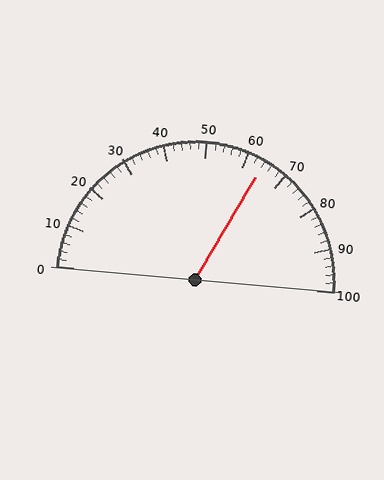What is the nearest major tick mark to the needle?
The nearest major tick mark is 60.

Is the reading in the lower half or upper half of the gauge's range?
The reading is in the upper half of the range (0 to 100).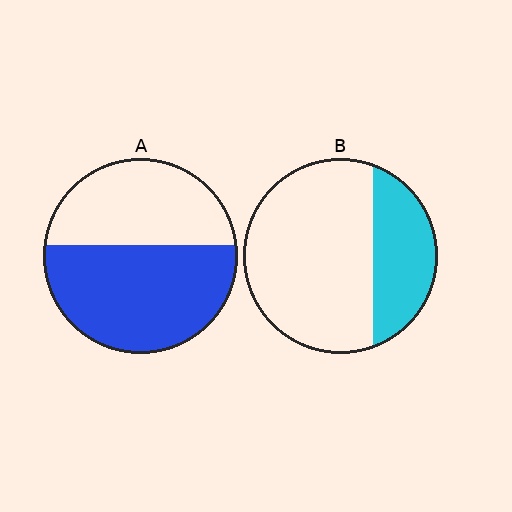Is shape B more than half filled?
No.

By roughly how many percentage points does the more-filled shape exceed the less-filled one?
By roughly 30 percentage points (A over B).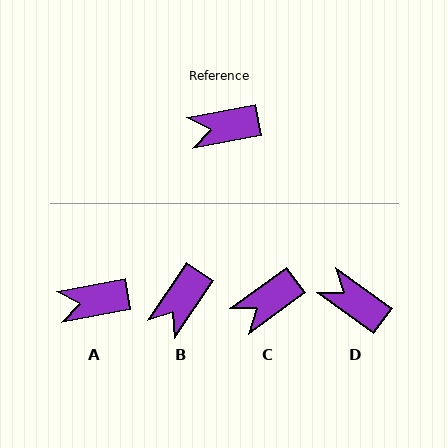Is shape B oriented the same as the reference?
No, it is off by about 46 degrees.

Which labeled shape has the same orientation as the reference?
A.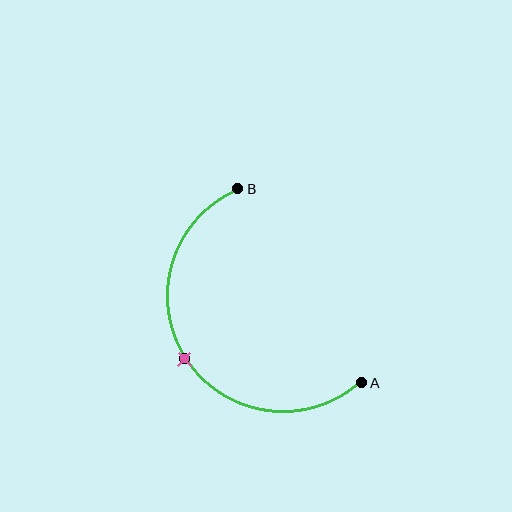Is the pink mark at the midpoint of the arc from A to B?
Yes. The pink mark lies on the arc at equal arc-length from both A and B — it is the arc midpoint.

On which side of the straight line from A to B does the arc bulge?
The arc bulges to the left of the straight line connecting A and B.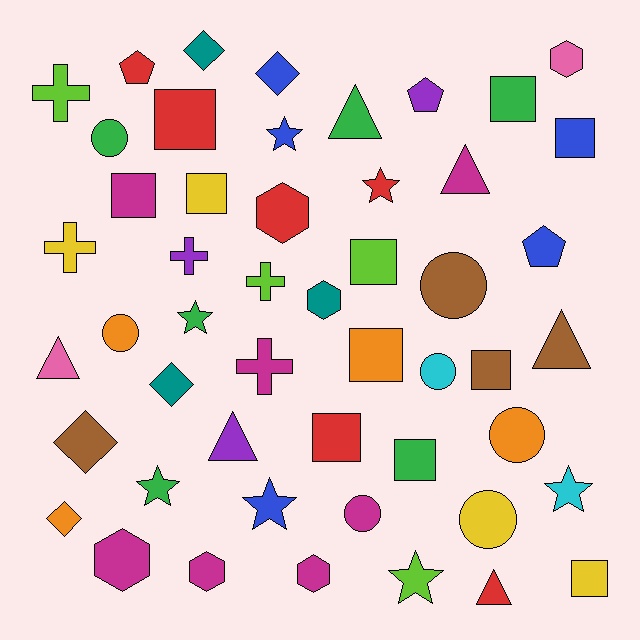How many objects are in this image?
There are 50 objects.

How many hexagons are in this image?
There are 6 hexagons.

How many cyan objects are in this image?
There are 2 cyan objects.